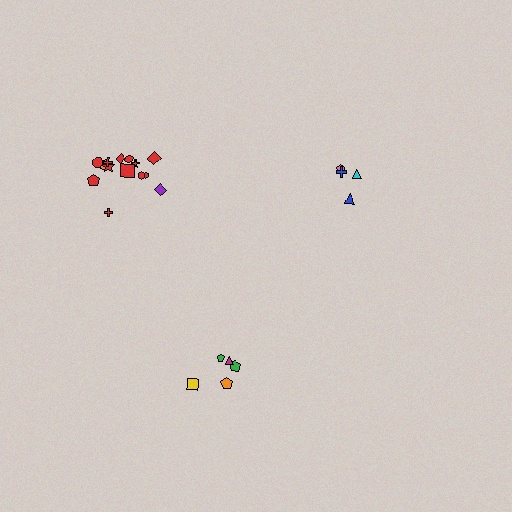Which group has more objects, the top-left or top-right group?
The top-left group.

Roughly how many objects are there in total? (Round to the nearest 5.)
Roughly 25 objects in total.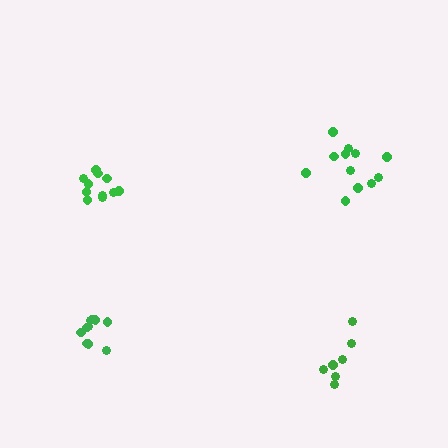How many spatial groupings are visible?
There are 4 spatial groupings.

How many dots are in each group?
Group 1: 12 dots, Group 2: 11 dots, Group 3: 10 dots, Group 4: 7 dots (40 total).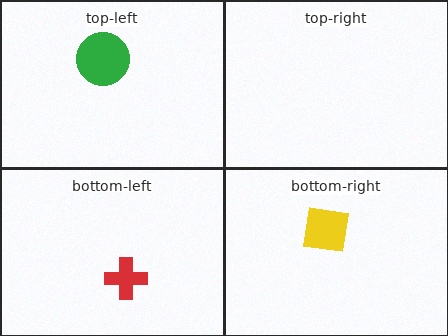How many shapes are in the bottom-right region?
1.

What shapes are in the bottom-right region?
The yellow square.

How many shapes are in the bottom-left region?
1.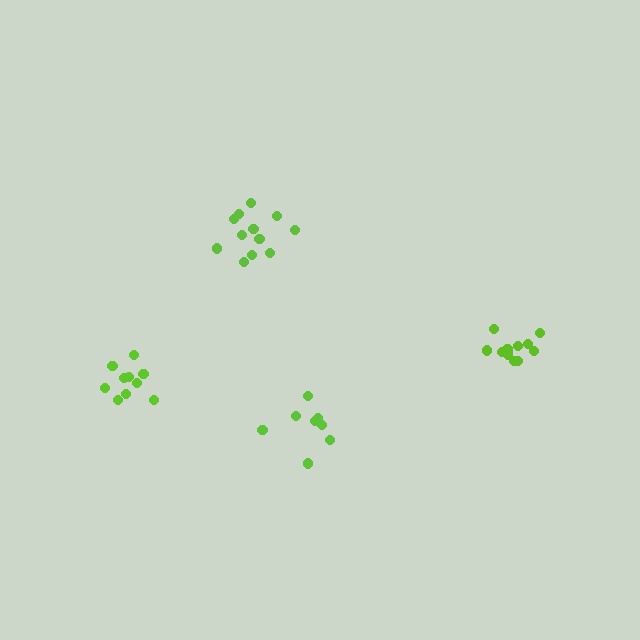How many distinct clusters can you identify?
There are 4 distinct clusters.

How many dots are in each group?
Group 1: 8 dots, Group 2: 12 dots, Group 3: 12 dots, Group 4: 10 dots (42 total).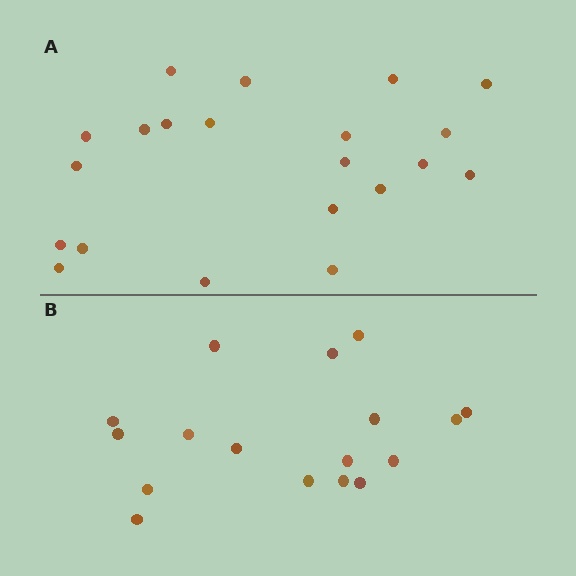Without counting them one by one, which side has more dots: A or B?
Region A (the top region) has more dots.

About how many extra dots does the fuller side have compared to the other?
Region A has about 4 more dots than region B.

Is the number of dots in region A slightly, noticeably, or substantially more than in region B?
Region A has only slightly more — the two regions are fairly close. The ratio is roughly 1.2 to 1.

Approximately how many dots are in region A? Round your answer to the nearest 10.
About 20 dots. (The exact count is 21, which rounds to 20.)